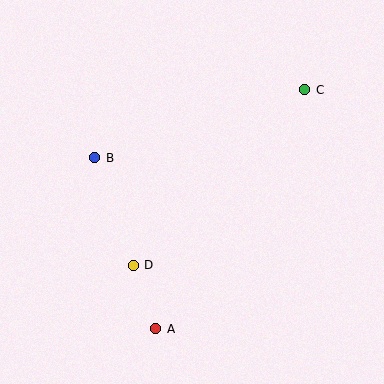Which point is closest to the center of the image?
Point D at (133, 265) is closest to the center.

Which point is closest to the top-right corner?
Point C is closest to the top-right corner.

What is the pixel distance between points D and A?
The distance between D and A is 68 pixels.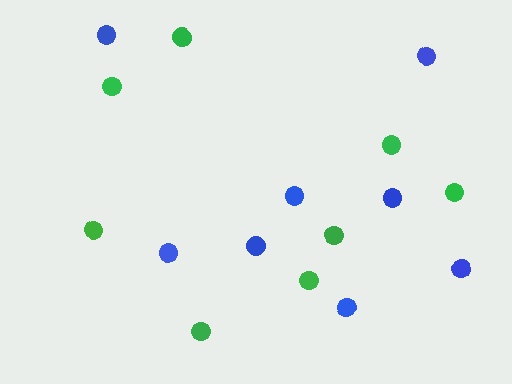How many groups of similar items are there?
There are 2 groups: one group of blue circles (8) and one group of green circles (8).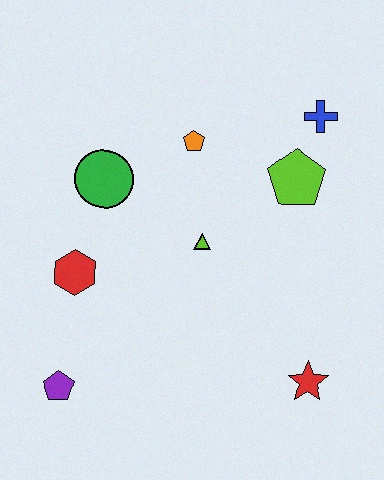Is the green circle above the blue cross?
No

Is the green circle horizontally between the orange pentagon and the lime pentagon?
No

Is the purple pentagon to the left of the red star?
Yes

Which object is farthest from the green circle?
The red star is farthest from the green circle.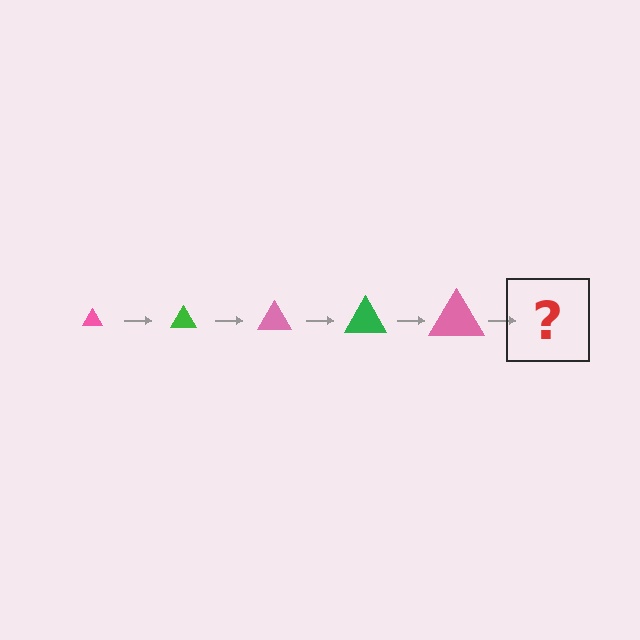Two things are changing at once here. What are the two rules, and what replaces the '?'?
The two rules are that the triangle grows larger each step and the color cycles through pink and green. The '?' should be a green triangle, larger than the previous one.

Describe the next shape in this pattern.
It should be a green triangle, larger than the previous one.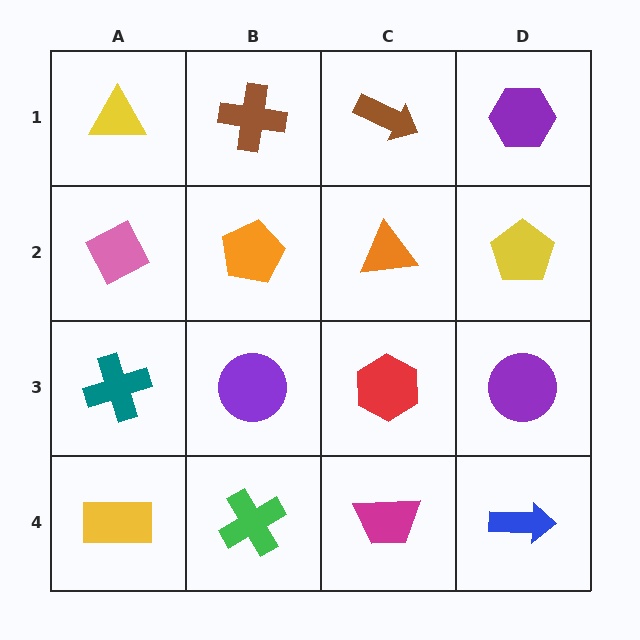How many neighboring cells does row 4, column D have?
2.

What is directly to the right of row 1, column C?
A purple hexagon.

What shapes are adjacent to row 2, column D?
A purple hexagon (row 1, column D), a purple circle (row 3, column D), an orange triangle (row 2, column C).